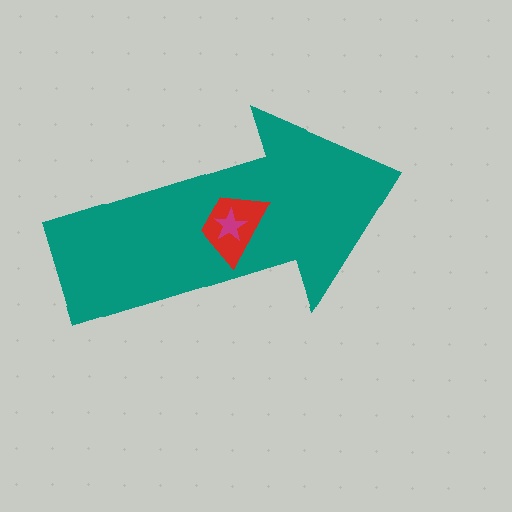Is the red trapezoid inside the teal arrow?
Yes.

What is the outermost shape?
The teal arrow.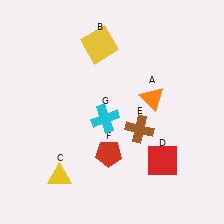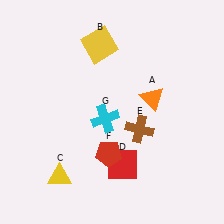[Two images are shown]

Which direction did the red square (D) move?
The red square (D) moved left.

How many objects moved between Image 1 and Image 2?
1 object moved between the two images.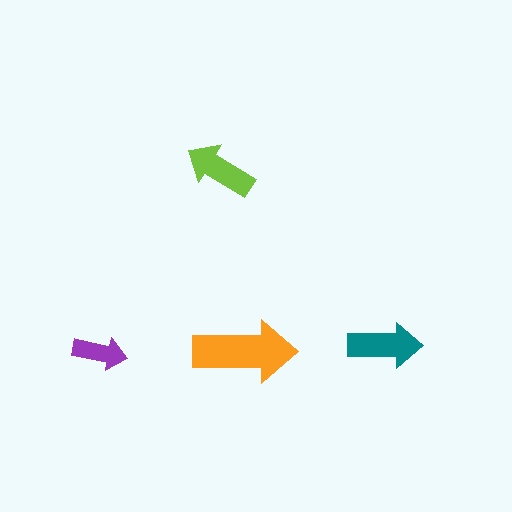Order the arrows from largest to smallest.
the orange one, the teal one, the lime one, the purple one.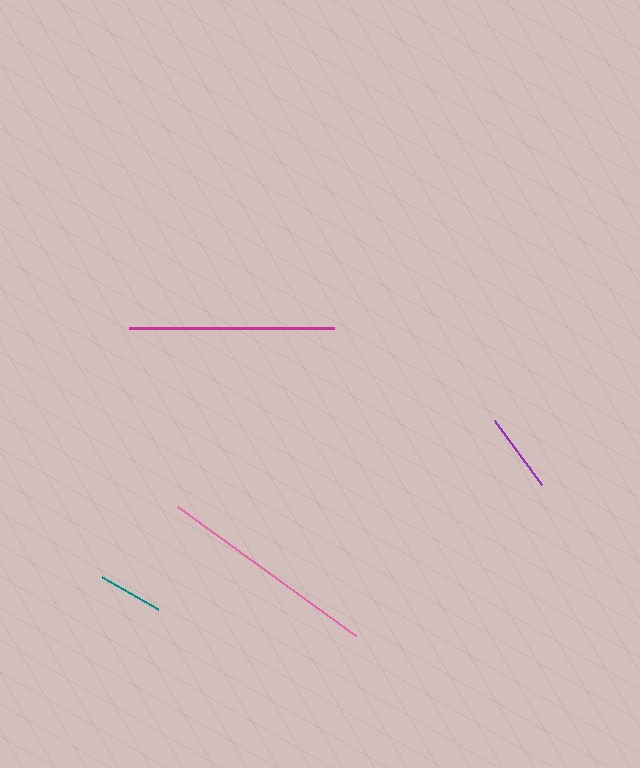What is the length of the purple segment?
The purple segment is approximately 80 pixels long.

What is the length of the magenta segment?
The magenta segment is approximately 205 pixels long.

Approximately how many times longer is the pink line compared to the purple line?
The pink line is approximately 2.8 times the length of the purple line.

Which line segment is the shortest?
The teal line is the shortest at approximately 65 pixels.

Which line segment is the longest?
The pink line is the longest at approximately 220 pixels.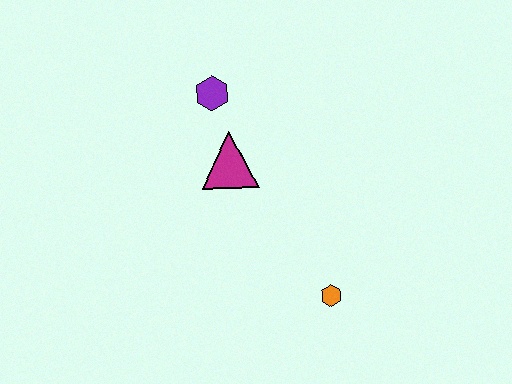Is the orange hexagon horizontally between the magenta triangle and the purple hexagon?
No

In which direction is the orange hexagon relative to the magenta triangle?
The orange hexagon is below the magenta triangle.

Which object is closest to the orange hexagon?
The magenta triangle is closest to the orange hexagon.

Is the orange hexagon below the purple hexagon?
Yes